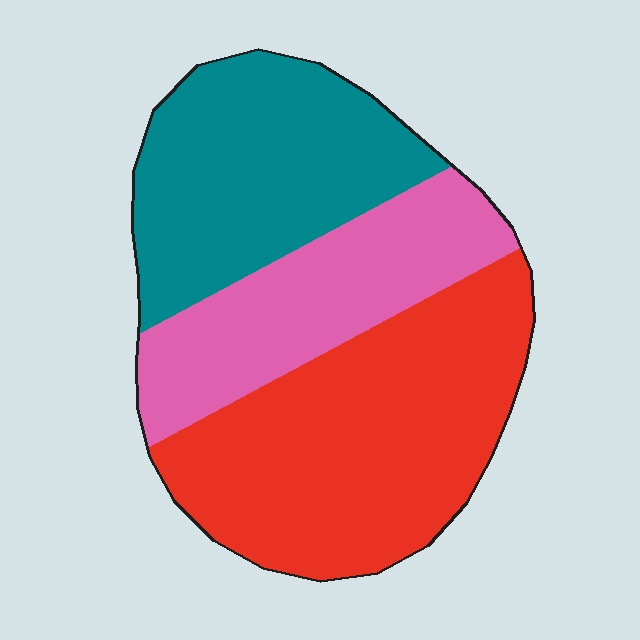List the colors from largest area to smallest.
From largest to smallest: red, teal, pink.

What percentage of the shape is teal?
Teal takes up between a quarter and a half of the shape.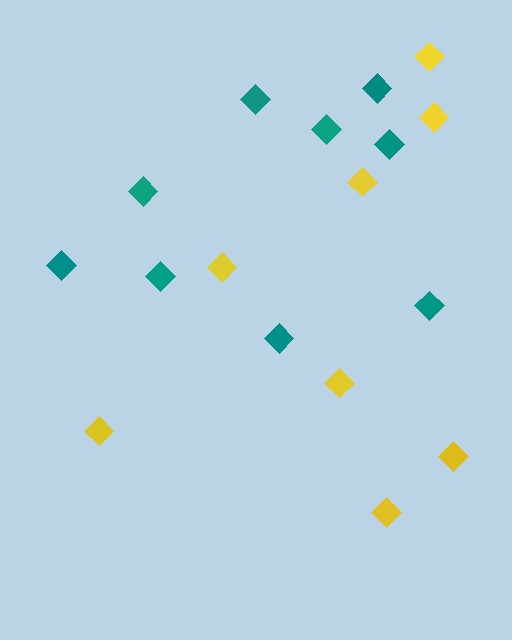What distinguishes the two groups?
There are 2 groups: one group of yellow diamonds (8) and one group of teal diamonds (9).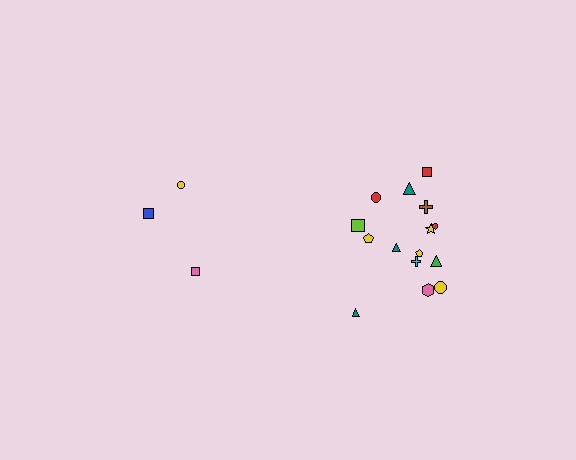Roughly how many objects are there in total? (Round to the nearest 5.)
Roughly 20 objects in total.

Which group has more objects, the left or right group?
The right group.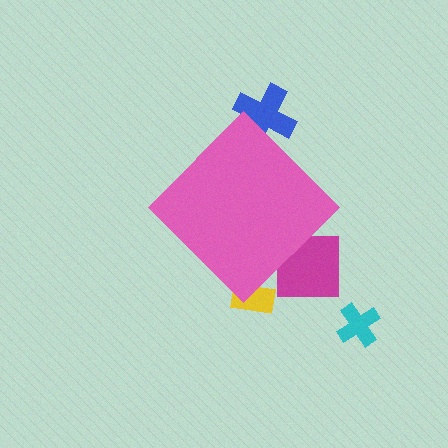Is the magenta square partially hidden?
Yes, the magenta square is partially hidden behind the pink diamond.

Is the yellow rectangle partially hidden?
Yes, the yellow rectangle is partially hidden behind the pink diamond.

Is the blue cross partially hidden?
Yes, the blue cross is partially hidden behind the pink diamond.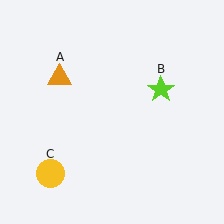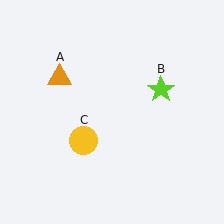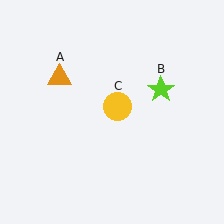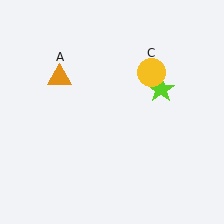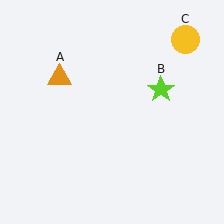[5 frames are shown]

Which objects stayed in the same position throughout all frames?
Orange triangle (object A) and lime star (object B) remained stationary.